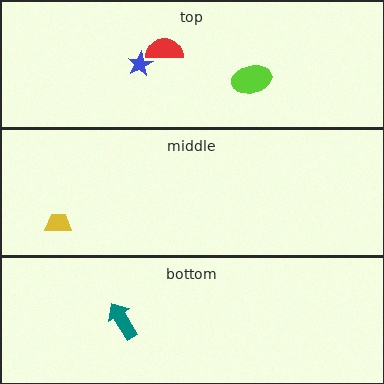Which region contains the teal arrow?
The bottom region.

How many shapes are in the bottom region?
1.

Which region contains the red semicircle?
The top region.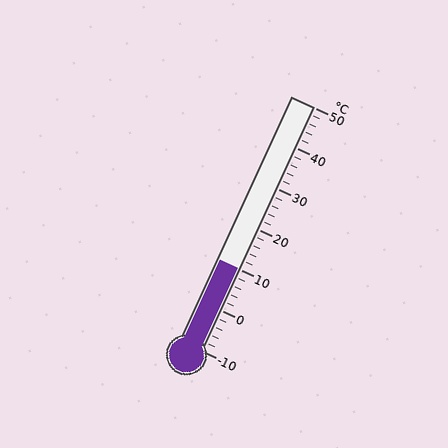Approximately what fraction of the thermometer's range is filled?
The thermometer is filled to approximately 35% of its range.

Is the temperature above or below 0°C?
The temperature is above 0°C.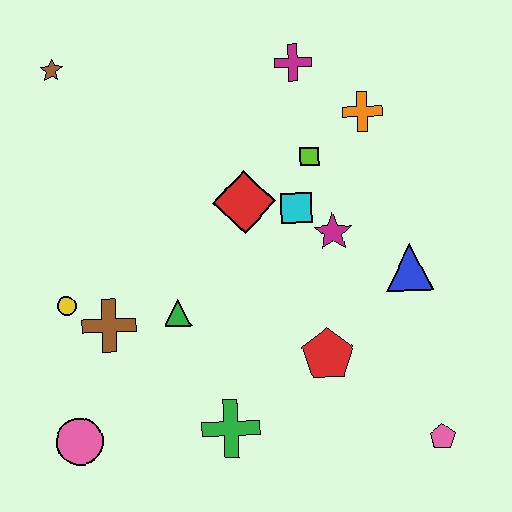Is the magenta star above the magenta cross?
No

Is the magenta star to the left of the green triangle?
No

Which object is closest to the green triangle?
The brown cross is closest to the green triangle.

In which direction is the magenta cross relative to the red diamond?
The magenta cross is above the red diamond.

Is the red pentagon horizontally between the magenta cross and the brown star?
No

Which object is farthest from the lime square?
The pink circle is farthest from the lime square.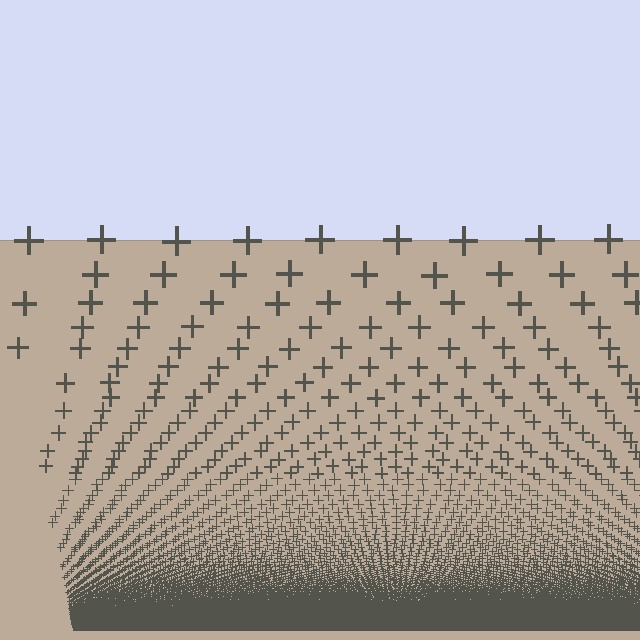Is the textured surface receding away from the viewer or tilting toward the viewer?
The surface appears to tilt toward the viewer. Texture elements get larger and sparser toward the top.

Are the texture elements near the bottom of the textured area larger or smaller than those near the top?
Smaller. The gradient is inverted — elements near the bottom are smaller and denser.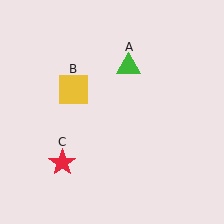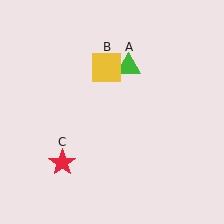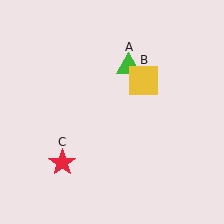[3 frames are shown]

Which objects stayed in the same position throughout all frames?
Green triangle (object A) and red star (object C) remained stationary.